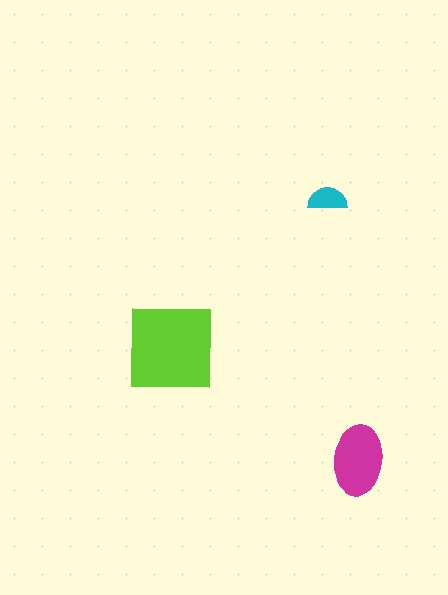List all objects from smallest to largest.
The cyan semicircle, the magenta ellipse, the lime square.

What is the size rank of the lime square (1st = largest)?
1st.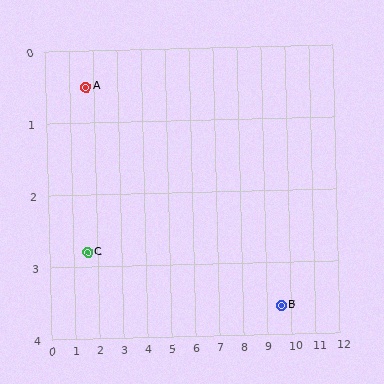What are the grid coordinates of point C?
Point C is at approximately (1.6, 2.8).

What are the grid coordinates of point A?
Point A is at approximately (1.7, 0.5).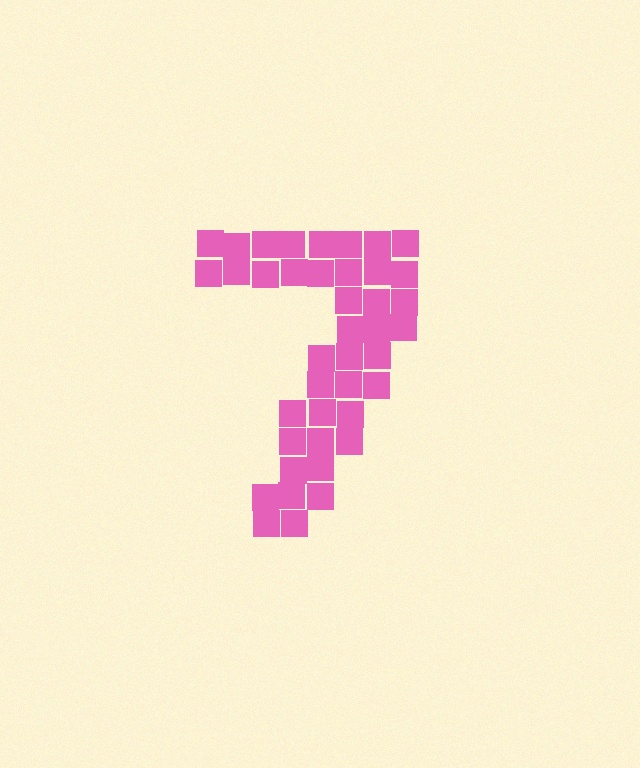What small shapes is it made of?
It is made of small squares.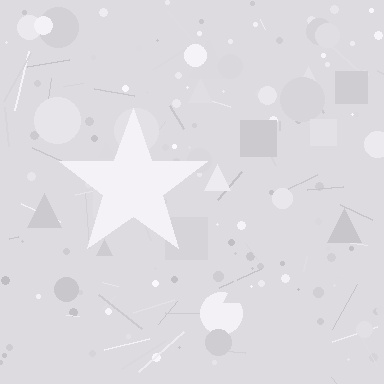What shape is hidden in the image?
A star is hidden in the image.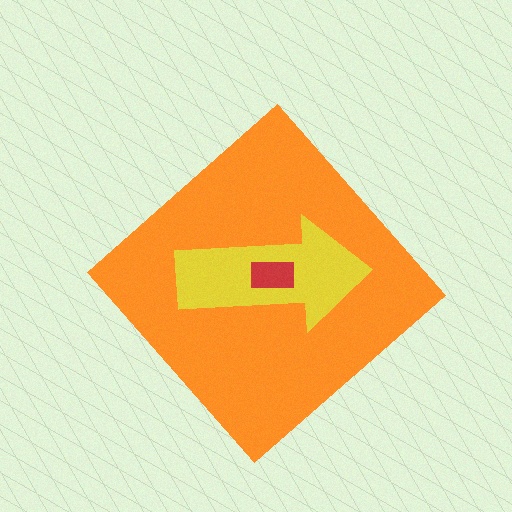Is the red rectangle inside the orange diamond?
Yes.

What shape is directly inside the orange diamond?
The yellow arrow.